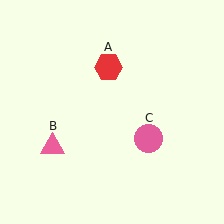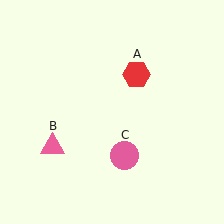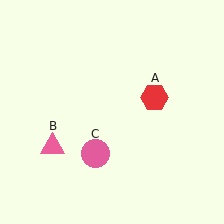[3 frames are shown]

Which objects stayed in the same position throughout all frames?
Pink triangle (object B) remained stationary.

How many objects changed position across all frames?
2 objects changed position: red hexagon (object A), pink circle (object C).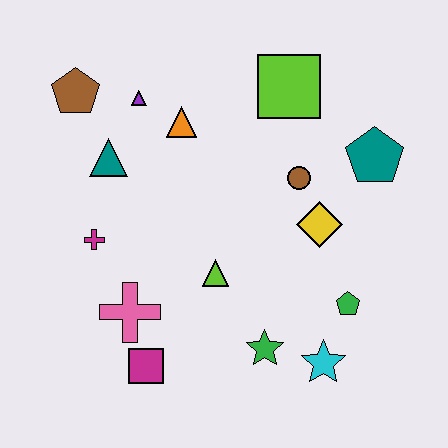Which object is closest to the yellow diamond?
The brown circle is closest to the yellow diamond.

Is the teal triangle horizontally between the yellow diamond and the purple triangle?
No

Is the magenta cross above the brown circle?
No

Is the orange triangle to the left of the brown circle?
Yes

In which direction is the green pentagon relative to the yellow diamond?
The green pentagon is below the yellow diamond.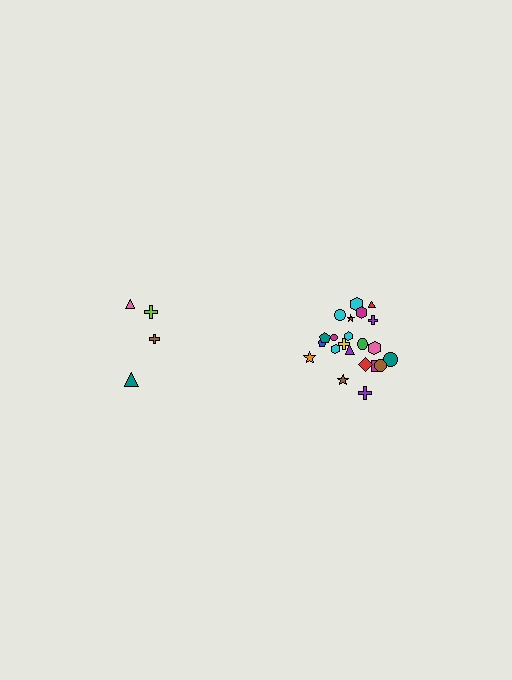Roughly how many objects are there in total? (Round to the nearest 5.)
Roughly 25 objects in total.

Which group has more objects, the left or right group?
The right group.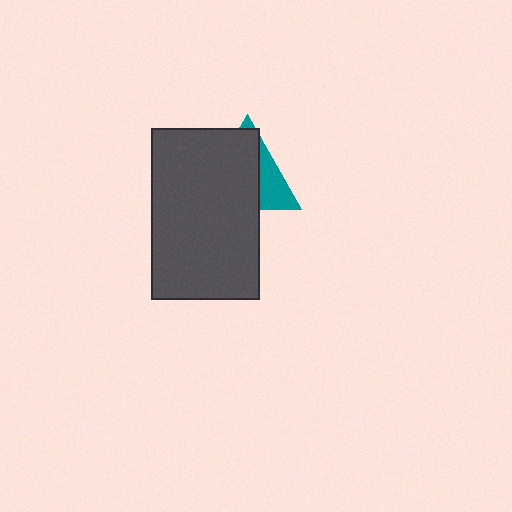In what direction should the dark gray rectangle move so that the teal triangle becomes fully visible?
The dark gray rectangle should move toward the lower-left. That is the shortest direction to clear the overlap and leave the teal triangle fully visible.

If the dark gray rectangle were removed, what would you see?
You would see the complete teal triangle.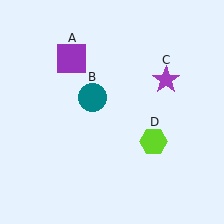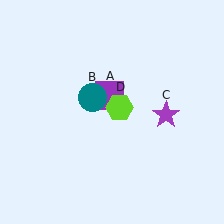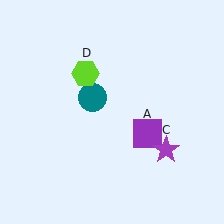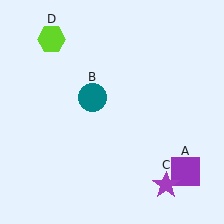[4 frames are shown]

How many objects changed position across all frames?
3 objects changed position: purple square (object A), purple star (object C), lime hexagon (object D).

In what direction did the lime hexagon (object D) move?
The lime hexagon (object D) moved up and to the left.